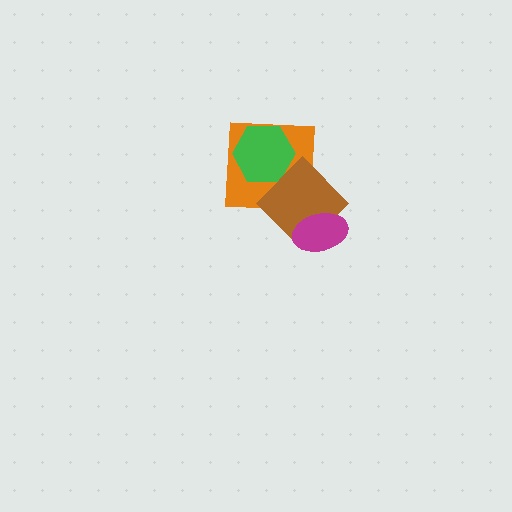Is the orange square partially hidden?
Yes, it is partially covered by another shape.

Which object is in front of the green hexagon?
The brown diamond is in front of the green hexagon.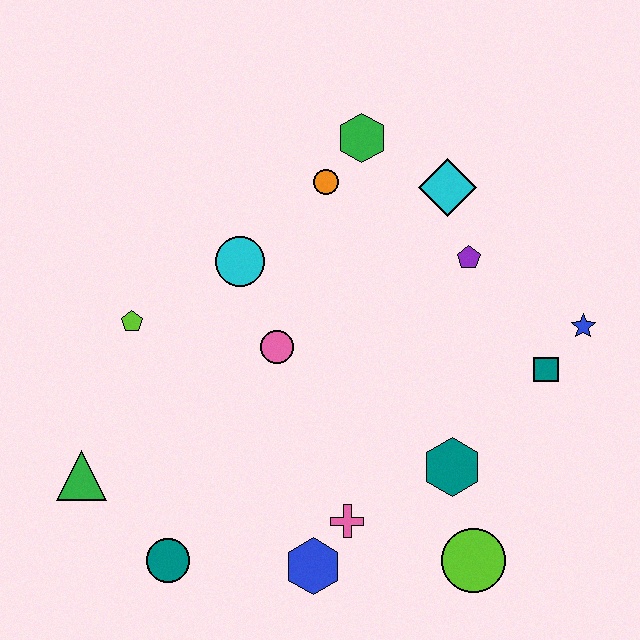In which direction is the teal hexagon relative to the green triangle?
The teal hexagon is to the right of the green triangle.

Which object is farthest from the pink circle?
The blue star is farthest from the pink circle.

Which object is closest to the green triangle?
The teal circle is closest to the green triangle.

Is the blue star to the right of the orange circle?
Yes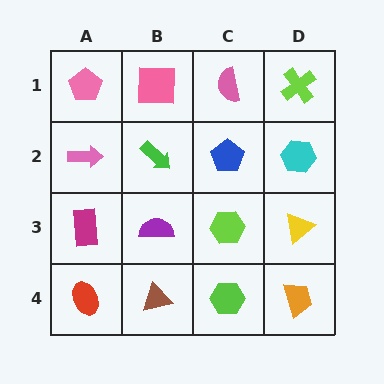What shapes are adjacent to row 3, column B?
A green arrow (row 2, column B), a brown triangle (row 4, column B), a magenta rectangle (row 3, column A), a lime hexagon (row 3, column C).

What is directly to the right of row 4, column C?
An orange trapezoid.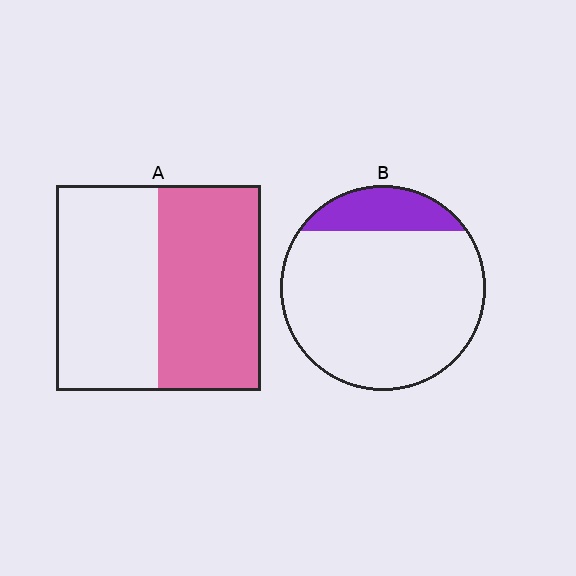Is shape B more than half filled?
No.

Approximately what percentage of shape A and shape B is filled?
A is approximately 50% and B is approximately 15%.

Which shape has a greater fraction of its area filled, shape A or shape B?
Shape A.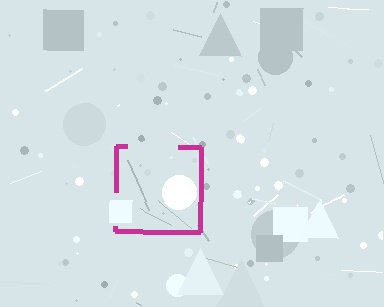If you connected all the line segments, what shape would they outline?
They would outline a square.